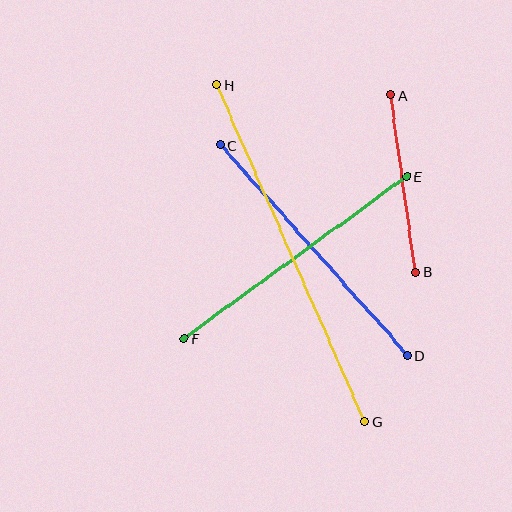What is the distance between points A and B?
The distance is approximately 179 pixels.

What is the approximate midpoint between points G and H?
The midpoint is at approximately (291, 253) pixels.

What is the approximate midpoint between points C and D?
The midpoint is at approximately (314, 250) pixels.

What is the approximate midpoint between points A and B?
The midpoint is at approximately (403, 184) pixels.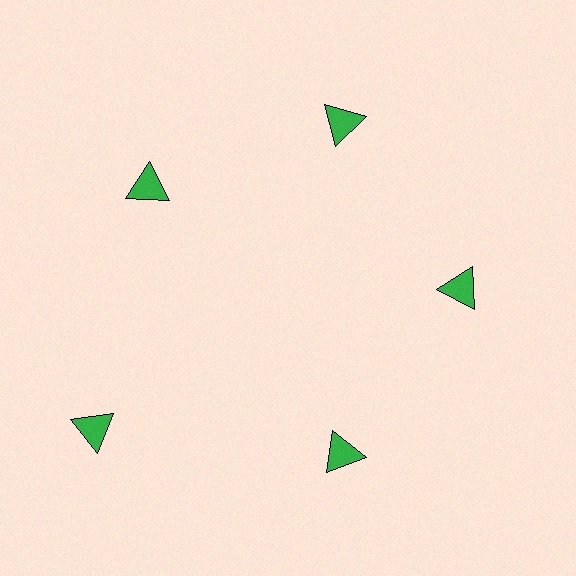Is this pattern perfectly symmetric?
No. The 5 green triangles are arranged in a ring, but one element near the 8 o'clock position is pushed outward from the center, breaking the 5-fold rotational symmetry.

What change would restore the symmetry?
The symmetry would be restored by moving it inward, back onto the ring so that all 5 triangles sit at equal angles and equal distance from the center.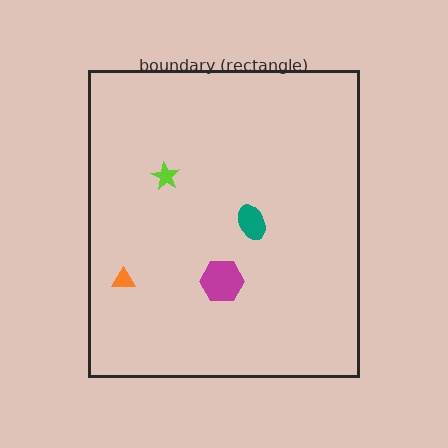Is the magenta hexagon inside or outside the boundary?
Inside.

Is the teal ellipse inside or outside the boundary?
Inside.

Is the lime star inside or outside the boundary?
Inside.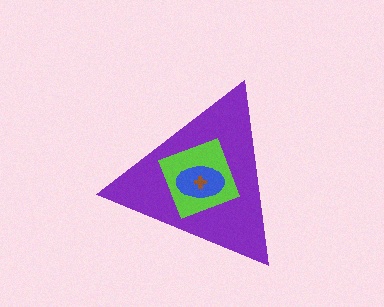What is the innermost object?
The brown cross.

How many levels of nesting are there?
4.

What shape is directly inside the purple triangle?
The lime square.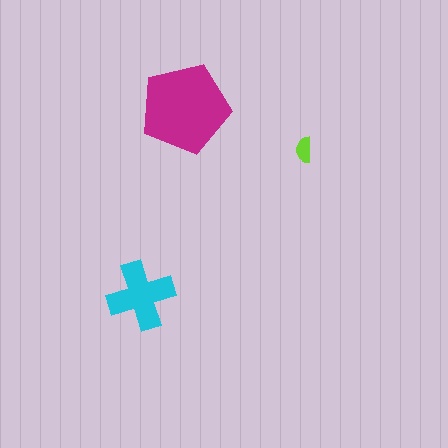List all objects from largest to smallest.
The magenta pentagon, the cyan cross, the lime semicircle.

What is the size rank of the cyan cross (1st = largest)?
2nd.